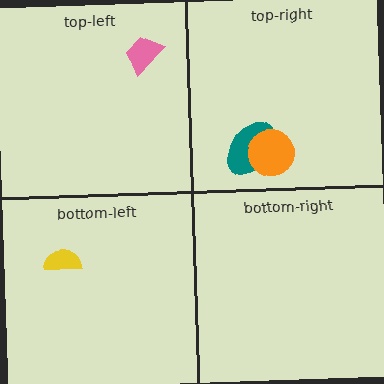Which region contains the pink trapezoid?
The top-left region.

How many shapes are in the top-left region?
1.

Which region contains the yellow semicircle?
The bottom-left region.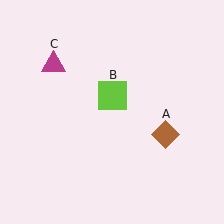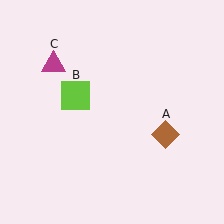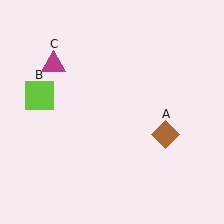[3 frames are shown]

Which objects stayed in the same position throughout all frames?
Brown diamond (object A) and magenta triangle (object C) remained stationary.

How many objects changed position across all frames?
1 object changed position: lime square (object B).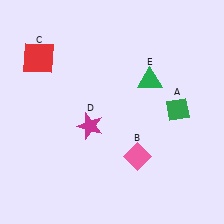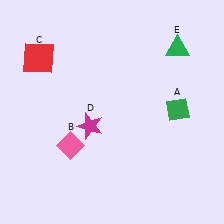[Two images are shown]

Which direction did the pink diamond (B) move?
The pink diamond (B) moved left.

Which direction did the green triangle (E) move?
The green triangle (E) moved up.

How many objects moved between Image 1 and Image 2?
2 objects moved between the two images.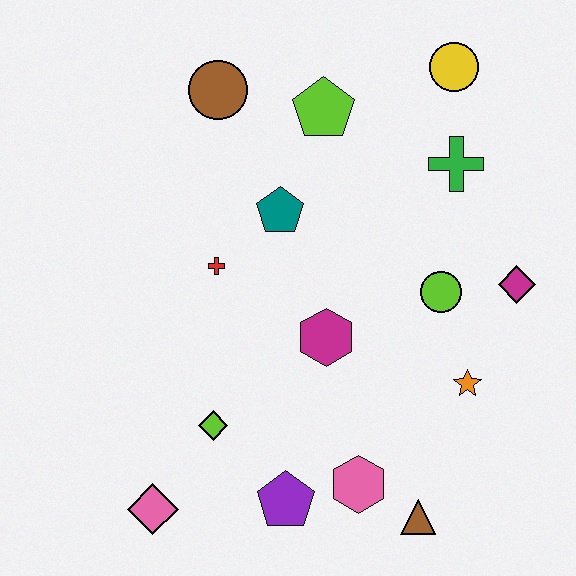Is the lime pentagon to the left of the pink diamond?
No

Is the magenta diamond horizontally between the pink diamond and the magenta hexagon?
No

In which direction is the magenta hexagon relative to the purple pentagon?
The magenta hexagon is above the purple pentagon.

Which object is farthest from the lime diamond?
The yellow circle is farthest from the lime diamond.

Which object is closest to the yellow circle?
The green cross is closest to the yellow circle.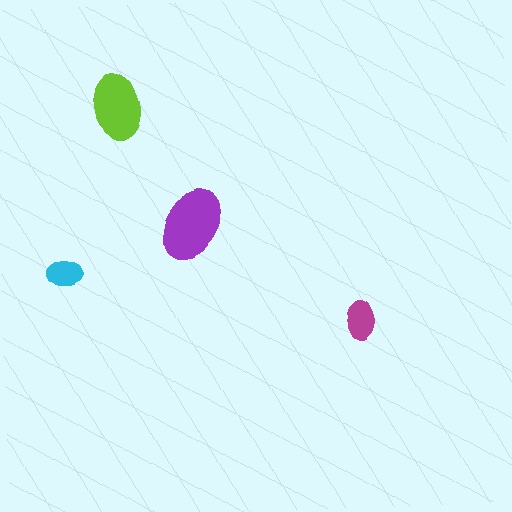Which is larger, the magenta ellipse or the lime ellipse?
The lime one.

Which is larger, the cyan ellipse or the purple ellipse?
The purple one.